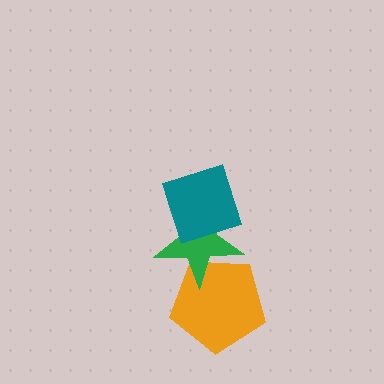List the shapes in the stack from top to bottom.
From top to bottom: the teal diamond, the green star, the orange pentagon.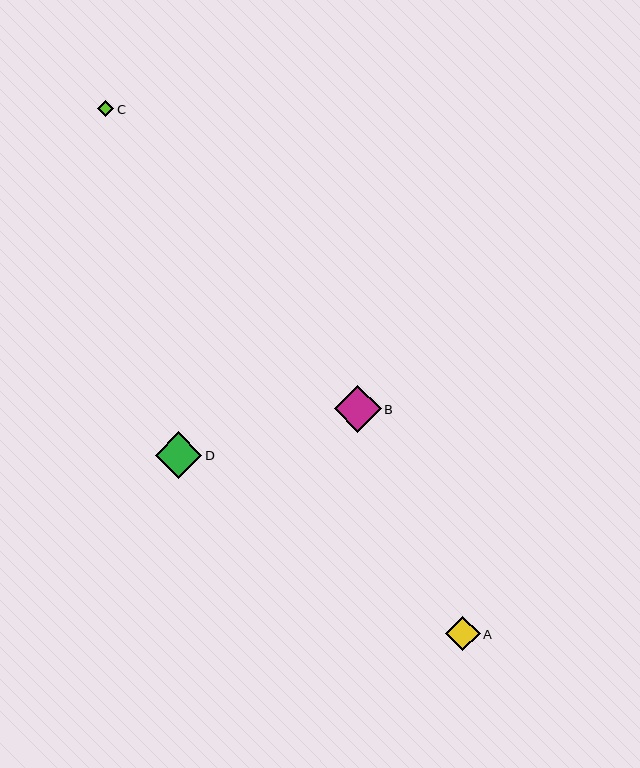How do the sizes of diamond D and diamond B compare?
Diamond D and diamond B are approximately the same size.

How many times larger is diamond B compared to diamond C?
Diamond B is approximately 2.8 times the size of diamond C.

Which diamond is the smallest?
Diamond C is the smallest with a size of approximately 16 pixels.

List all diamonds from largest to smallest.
From largest to smallest: D, B, A, C.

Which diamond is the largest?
Diamond D is the largest with a size of approximately 47 pixels.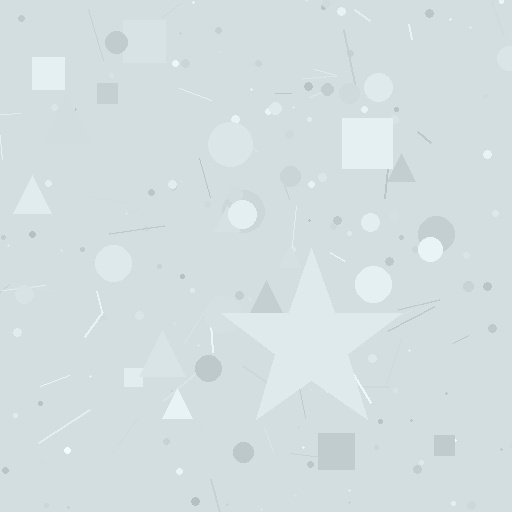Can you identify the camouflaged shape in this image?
The camouflaged shape is a star.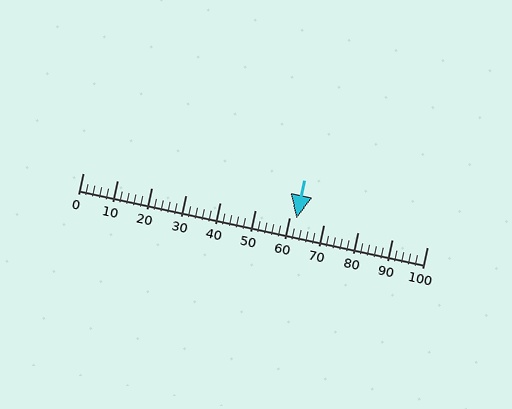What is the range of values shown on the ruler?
The ruler shows values from 0 to 100.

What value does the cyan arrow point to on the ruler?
The cyan arrow points to approximately 62.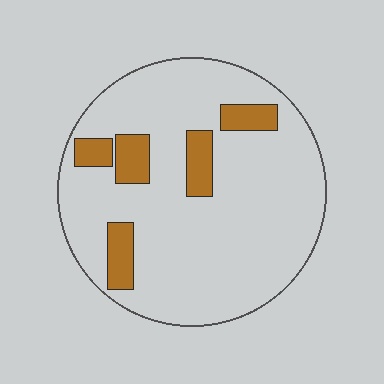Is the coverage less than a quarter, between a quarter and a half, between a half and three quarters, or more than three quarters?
Less than a quarter.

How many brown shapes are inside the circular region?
5.